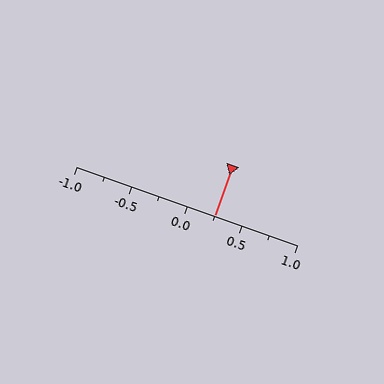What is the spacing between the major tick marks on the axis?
The major ticks are spaced 0.5 apart.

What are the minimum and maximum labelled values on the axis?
The axis runs from -1.0 to 1.0.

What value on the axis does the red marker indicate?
The marker indicates approximately 0.25.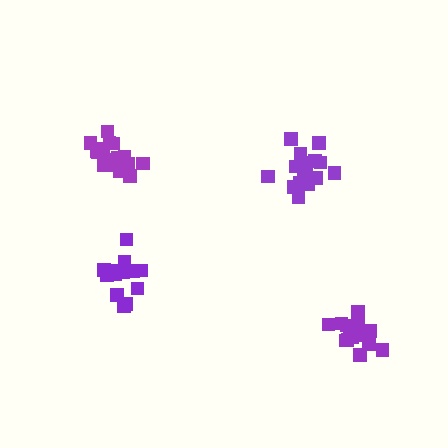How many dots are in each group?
Group 1: 18 dots, Group 2: 13 dots, Group 3: 17 dots, Group 4: 15 dots (63 total).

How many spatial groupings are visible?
There are 4 spatial groupings.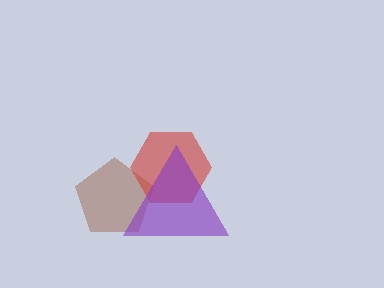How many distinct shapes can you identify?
There are 3 distinct shapes: a brown pentagon, a red hexagon, a purple triangle.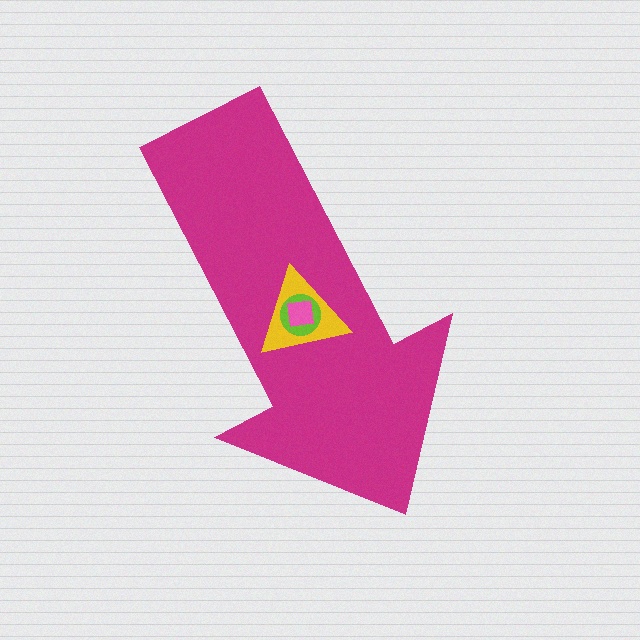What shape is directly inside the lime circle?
The pink square.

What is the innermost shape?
The pink square.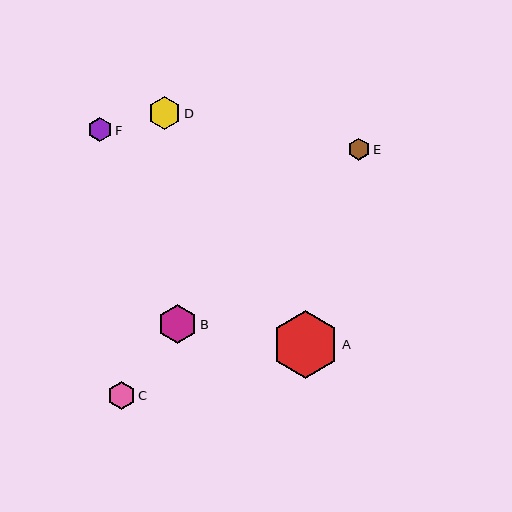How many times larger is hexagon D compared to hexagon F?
Hexagon D is approximately 1.3 times the size of hexagon F.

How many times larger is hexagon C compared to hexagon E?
Hexagon C is approximately 1.2 times the size of hexagon E.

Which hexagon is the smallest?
Hexagon E is the smallest with a size of approximately 23 pixels.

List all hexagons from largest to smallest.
From largest to smallest: A, B, D, C, F, E.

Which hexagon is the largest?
Hexagon A is the largest with a size of approximately 68 pixels.